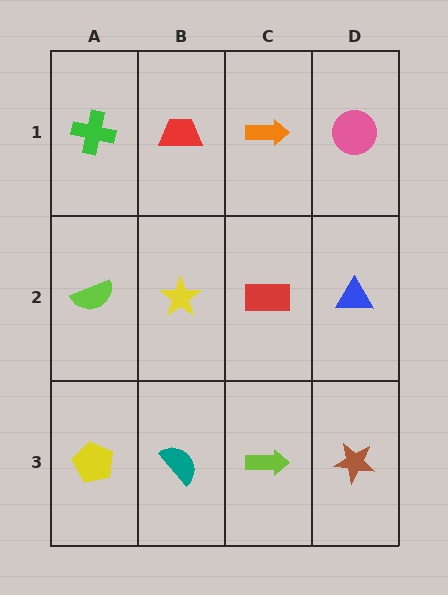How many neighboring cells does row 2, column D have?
3.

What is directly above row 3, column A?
A lime semicircle.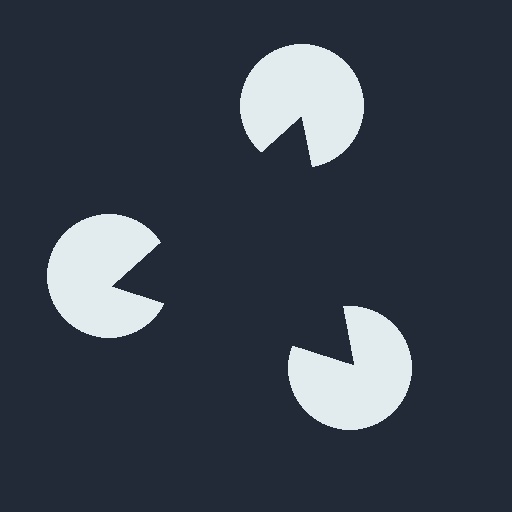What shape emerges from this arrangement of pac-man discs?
An illusory triangle — its edges are inferred from the aligned wedge cuts in the pac-man discs, not physically drawn.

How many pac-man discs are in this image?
There are 3 — one at each vertex of the illusory triangle.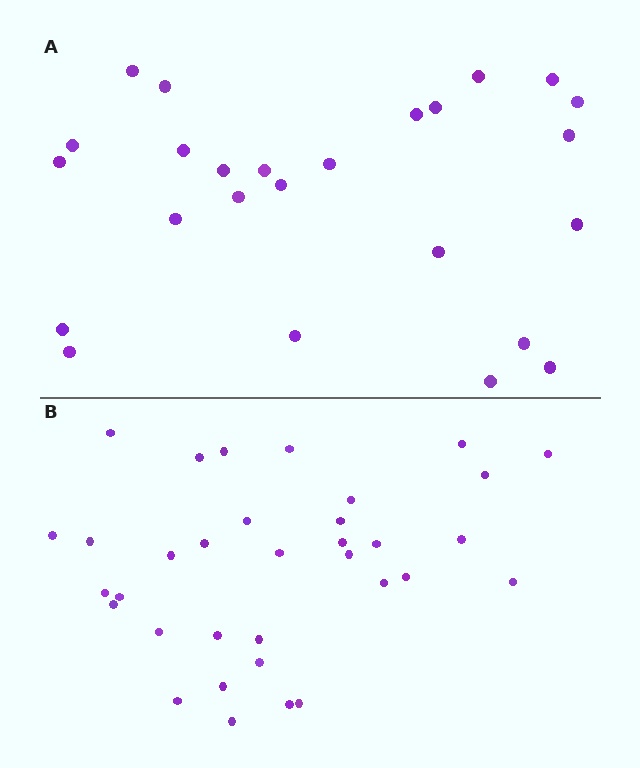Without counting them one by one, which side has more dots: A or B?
Region B (the bottom region) has more dots.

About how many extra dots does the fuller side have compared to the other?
Region B has roughly 8 or so more dots than region A.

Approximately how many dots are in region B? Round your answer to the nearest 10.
About 30 dots. (The exact count is 34, which rounds to 30.)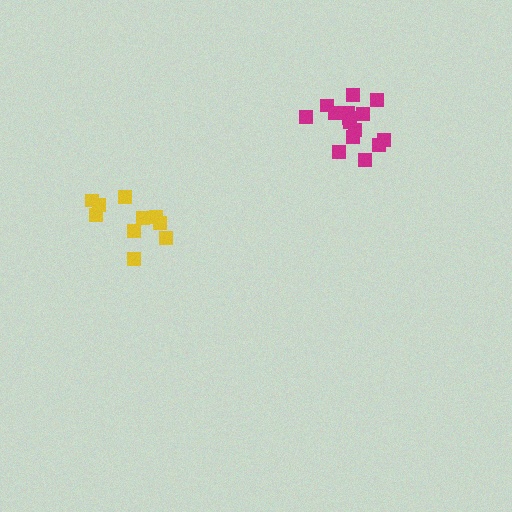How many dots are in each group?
Group 1: 10 dots, Group 2: 15 dots (25 total).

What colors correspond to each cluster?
The clusters are colored: yellow, magenta.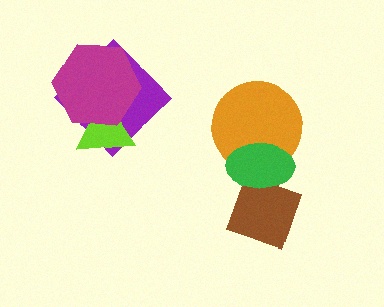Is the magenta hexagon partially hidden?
No, no other shape covers it.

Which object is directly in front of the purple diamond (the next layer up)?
The lime triangle is directly in front of the purple diamond.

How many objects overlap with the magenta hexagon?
2 objects overlap with the magenta hexagon.